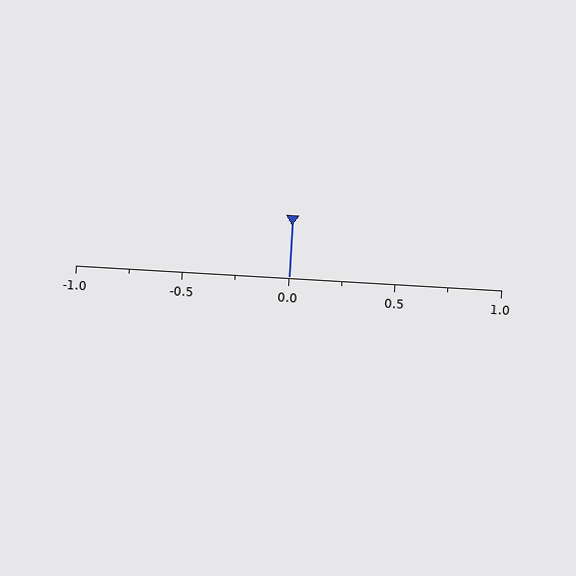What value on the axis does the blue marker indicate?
The marker indicates approximately 0.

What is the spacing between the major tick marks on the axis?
The major ticks are spaced 0.5 apart.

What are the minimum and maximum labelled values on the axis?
The axis runs from -1.0 to 1.0.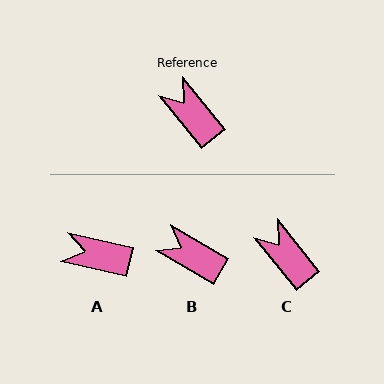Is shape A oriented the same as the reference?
No, it is off by about 38 degrees.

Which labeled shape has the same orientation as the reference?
C.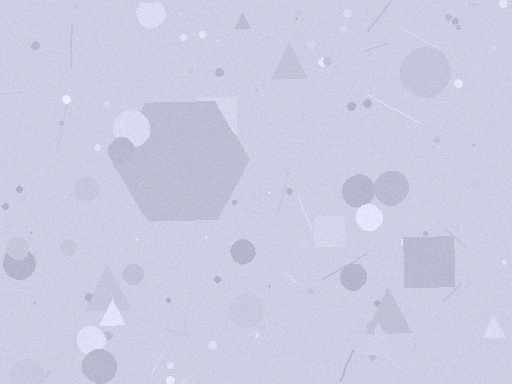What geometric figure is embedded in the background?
A hexagon is embedded in the background.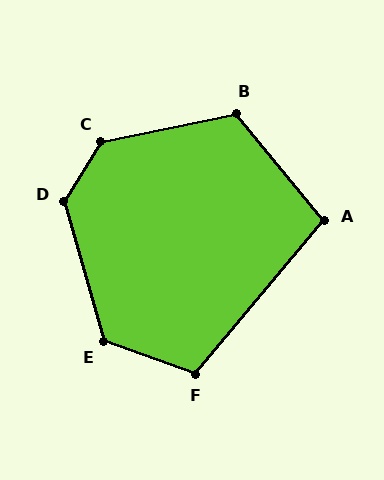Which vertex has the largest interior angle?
C, at approximately 134 degrees.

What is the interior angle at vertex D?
Approximately 132 degrees (obtuse).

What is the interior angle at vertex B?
Approximately 118 degrees (obtuse).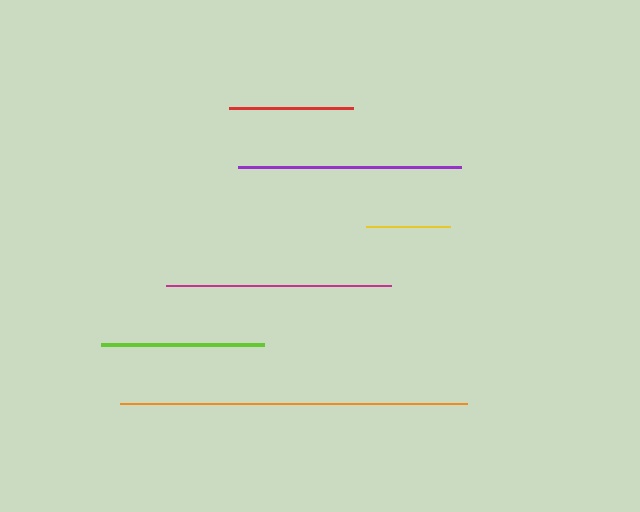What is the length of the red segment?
The red segment is approximately 124 pixels long.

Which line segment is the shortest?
The yellow line is the shortest at approximately 84 pixels.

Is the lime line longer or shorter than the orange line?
The orange line is longer than the lime line.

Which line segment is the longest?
The orange line is the longest at approximately 347 pixels.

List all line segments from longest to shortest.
From longest to shortest: orange, magenta, purple, lime, red, yellow.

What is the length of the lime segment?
The lime segment is approximately 164 pixels long.